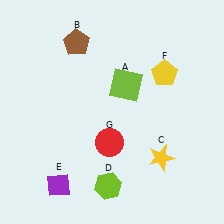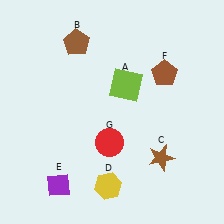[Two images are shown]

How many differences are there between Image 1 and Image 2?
There are 3 differences between the two images.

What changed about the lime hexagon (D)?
In Image 1, D is lime. In Image 2, it changed to yellow.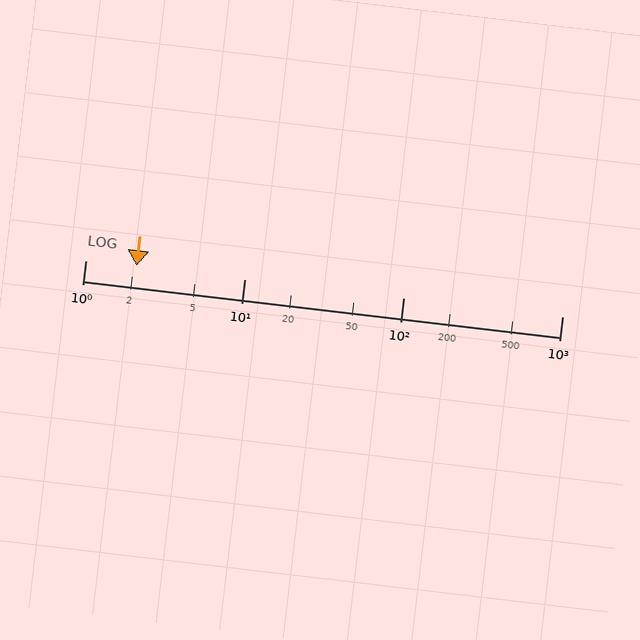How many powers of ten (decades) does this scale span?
The scale spans 3 decades, from 1 to 1000.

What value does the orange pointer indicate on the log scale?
The pointer indicates approximately 2.1.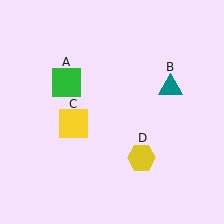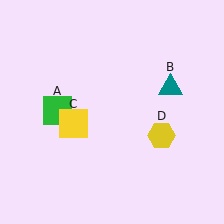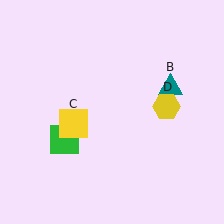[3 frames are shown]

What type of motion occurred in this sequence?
The green square (object A), yellow hexagon (object D) rotated counterclockwise around the center of the scene.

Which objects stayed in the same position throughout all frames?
Teal triangle (object B) and yellow square (object C) remained stationary.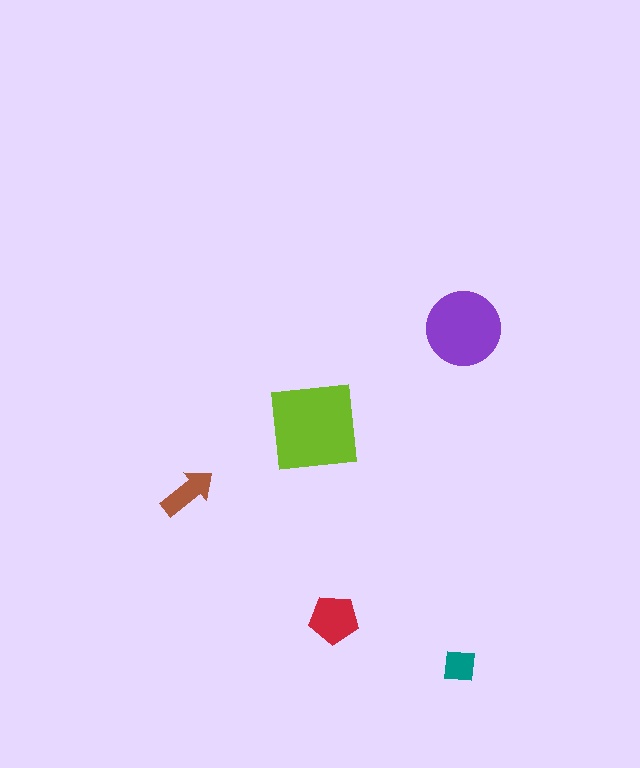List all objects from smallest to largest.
The teal square, the brown arrow, the red pentagon, the purple circle, the lime square.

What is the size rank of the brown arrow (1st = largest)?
4th.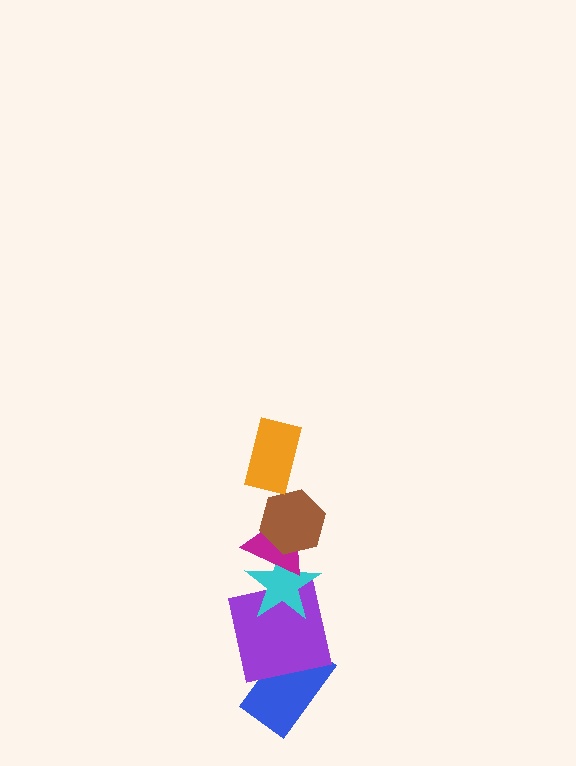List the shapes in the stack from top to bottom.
From top to bottom: the orange rectangle, the brown hexagon, the magenta triangle, the cyan star, the purple square, the blue rectangle.